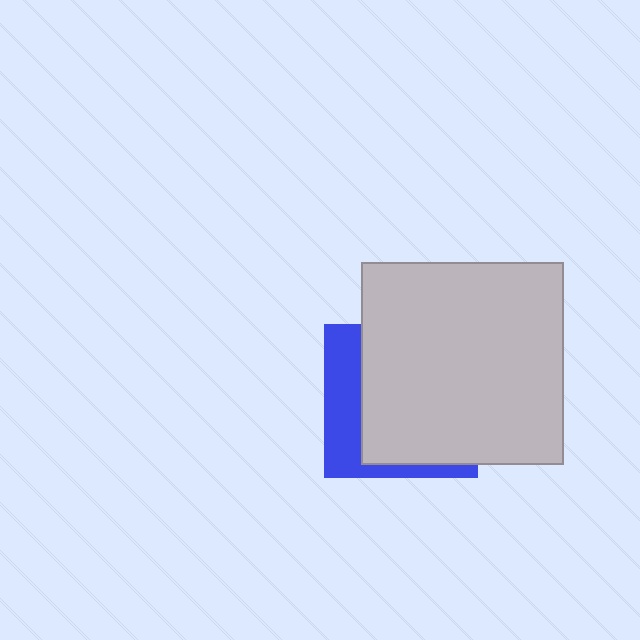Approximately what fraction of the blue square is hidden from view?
Roughly 69% of the blue square is hidden behind the light gray square.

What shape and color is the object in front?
The object in front is a light gray square.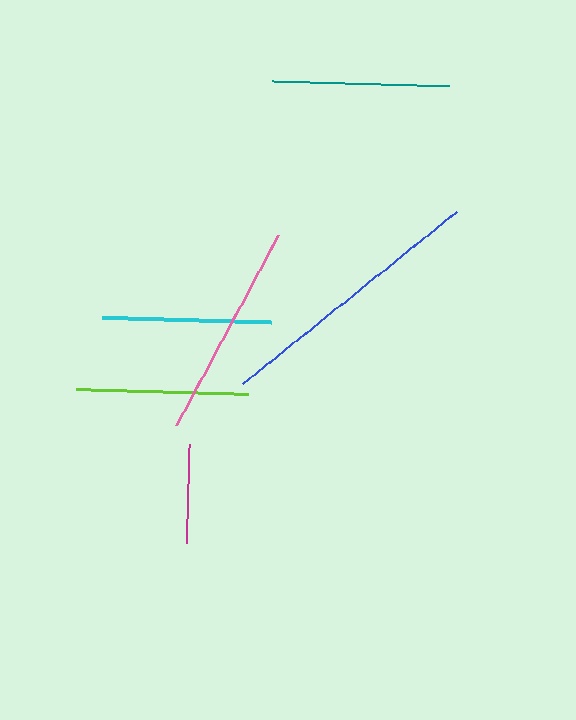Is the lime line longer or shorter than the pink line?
The pink line is longer than the lime line.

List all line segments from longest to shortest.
From longest to shortest: blue, pink, teal, lime, cyan, magenta.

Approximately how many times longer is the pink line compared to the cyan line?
The pink line is approximately 1.3 times the length of the cyan line.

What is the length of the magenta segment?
The magenta segment is approximately 98 pixels long.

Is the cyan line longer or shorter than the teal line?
The teal line is longer than the cyan line.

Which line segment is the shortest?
The magenta line is the shortest at approximately 98 pixels.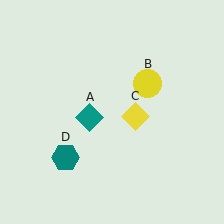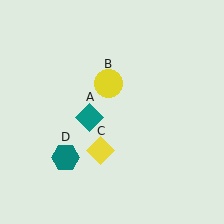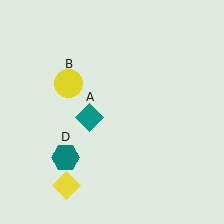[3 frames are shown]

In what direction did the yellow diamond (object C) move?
The yellow diamond (object C) moved down and to the left.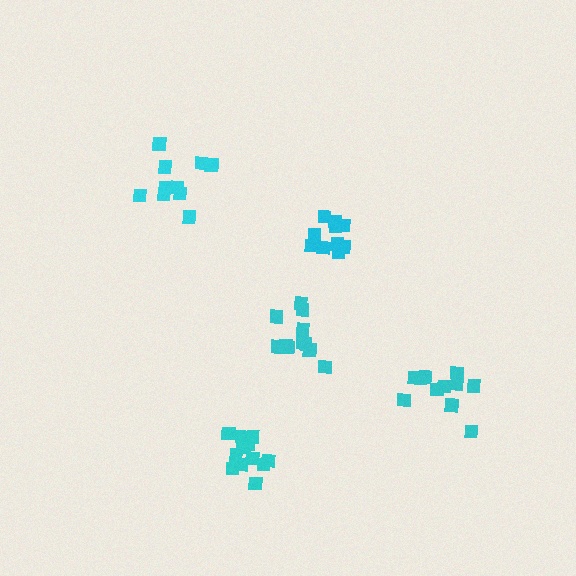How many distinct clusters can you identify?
There are 5 distinct clusters.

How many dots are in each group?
Group 1: 14 dots, Group 2: 10 dots, Group 3: 12 dots, Group 4: 11 dots, Group 5: 10 dots (57 total).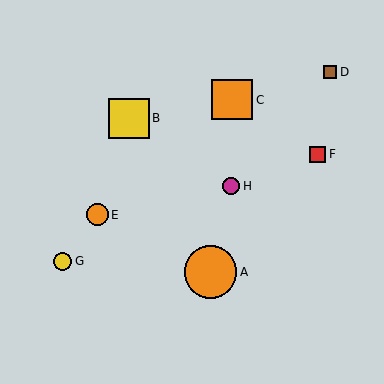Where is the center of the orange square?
The center of the orange square is at (232, 100).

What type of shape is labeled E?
Shape E is an orange circle.